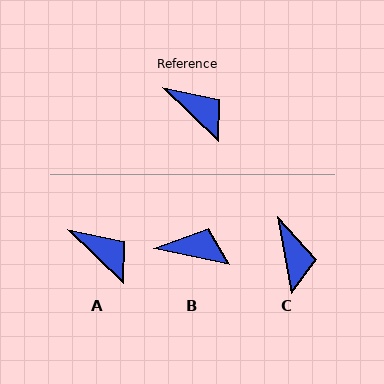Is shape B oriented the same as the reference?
No, it is off by about 32 degrees.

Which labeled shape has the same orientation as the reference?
A.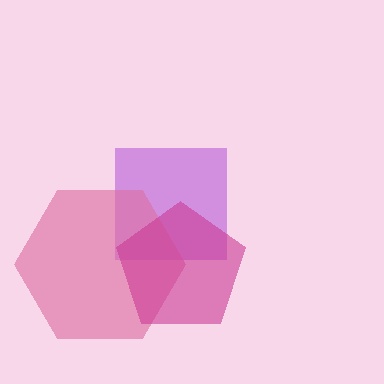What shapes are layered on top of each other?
The layered shapes are: a purple square, a pink hexagon, a magenta pentagon.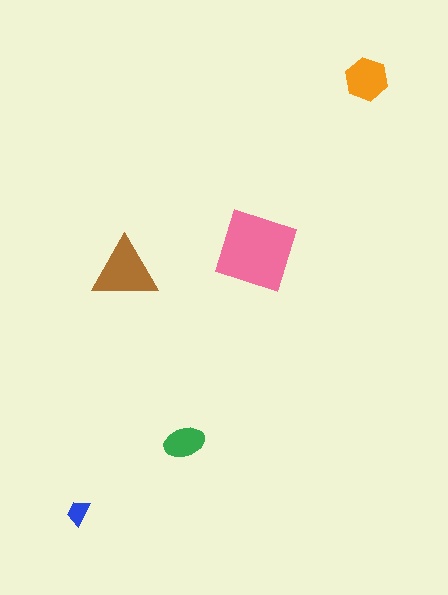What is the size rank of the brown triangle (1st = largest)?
2nd.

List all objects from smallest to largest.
The blue trapezoid, the green ellipse, the orange hexagon, the brown triangle, the pink square.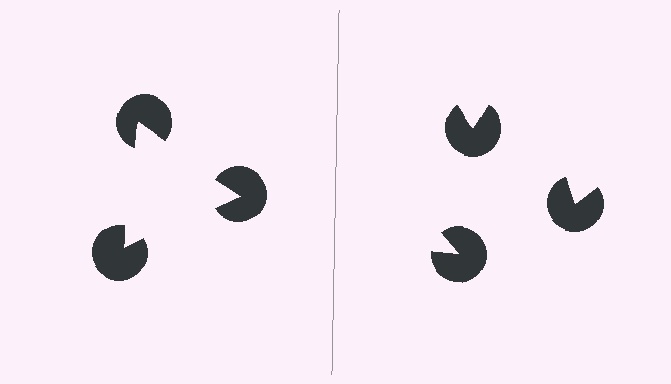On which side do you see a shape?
An illusory triangle appears on the left side. On the right side the wedge cuts are rotated, so no coherent shape forms.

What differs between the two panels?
The pac-man discs are positioned identically on both sides; only the wedge orientations differ. On the left they align to a triangle; on the right they are misaligned.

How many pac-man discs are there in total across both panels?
6 — 3 on each side.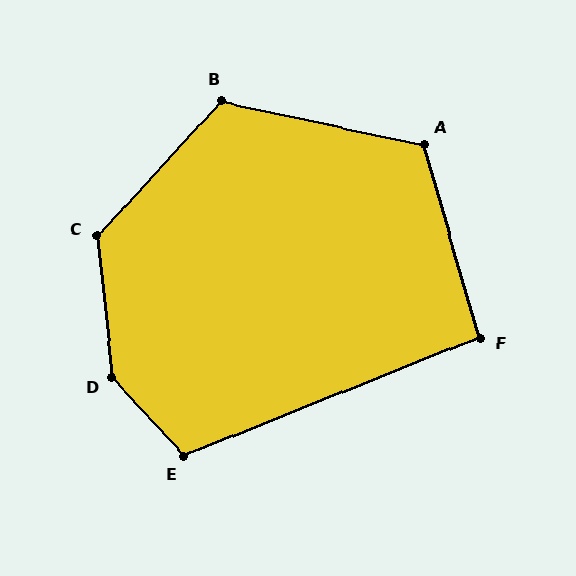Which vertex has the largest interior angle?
D, at approximately 143 degrees.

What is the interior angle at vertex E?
Approximately 111 degrees (obtuse).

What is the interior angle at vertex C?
Approximately 131 degrees (obtuse).